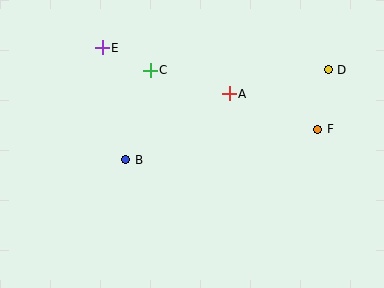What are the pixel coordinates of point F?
Point F is at (318, 129).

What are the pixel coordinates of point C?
Point C is at (150, 70).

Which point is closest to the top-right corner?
Point D is closest to the top-right corner.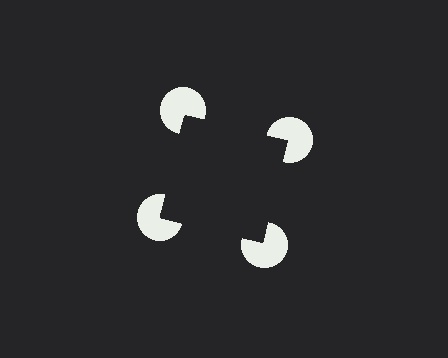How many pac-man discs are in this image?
There are 4 — one at each vertex of the illusory square.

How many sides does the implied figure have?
4 sides.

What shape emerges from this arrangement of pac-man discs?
An illusory square — its edges are inferred from the aligned wedge cuts in the pac-man discs, not physically drawn.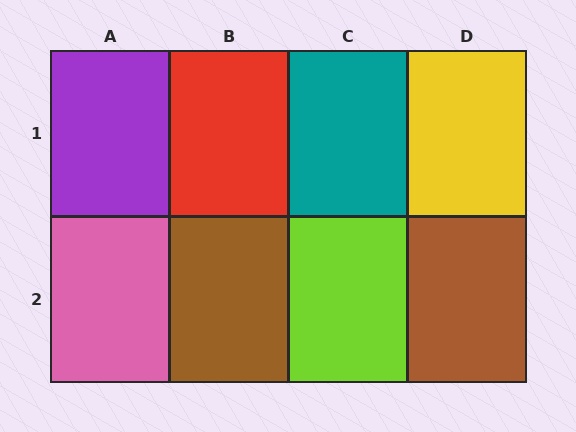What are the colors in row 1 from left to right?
Purple, red, teal, yellow.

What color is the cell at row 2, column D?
Brown.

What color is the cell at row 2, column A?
Pink.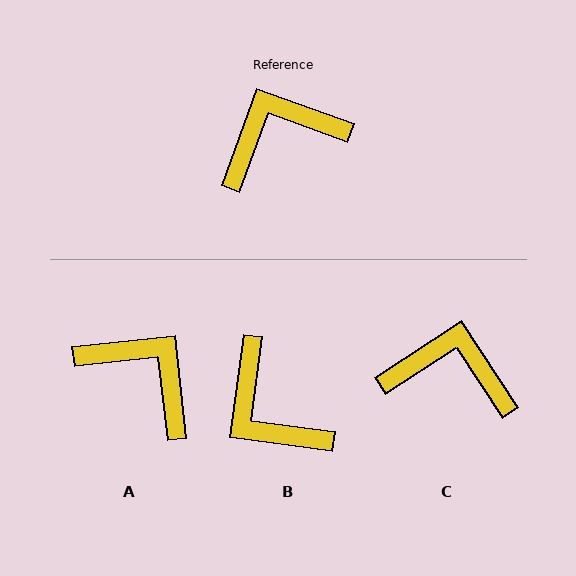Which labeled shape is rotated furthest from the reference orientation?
B, about 102 degrees away.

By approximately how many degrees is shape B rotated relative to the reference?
Approximately 102 degrees counter-clockwise.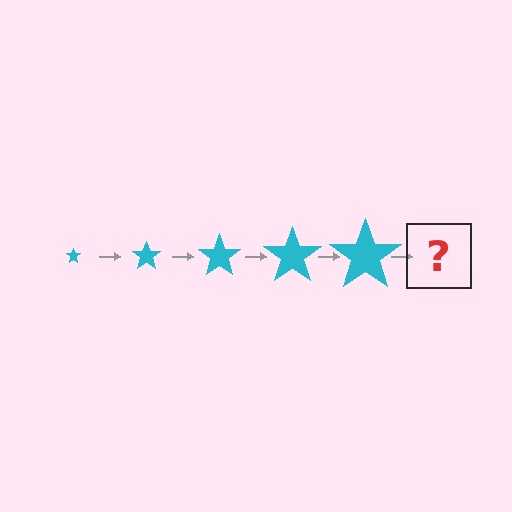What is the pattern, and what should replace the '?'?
The pattern is that the star gets progressively larger each step. The '?' should be a cyan star, larger than the previous one.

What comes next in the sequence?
The next element should be a cyan star, larger than the previous one.